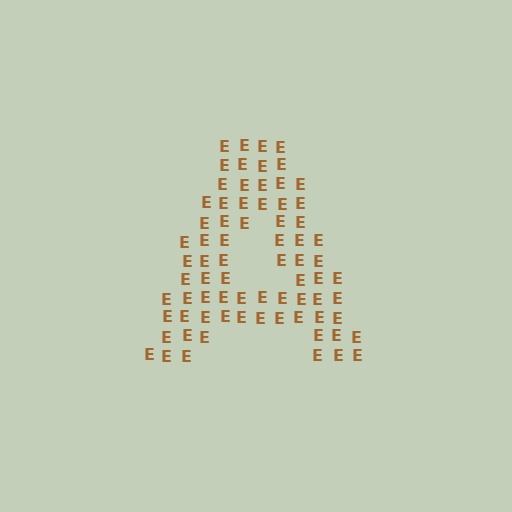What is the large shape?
The large shape is the letter A.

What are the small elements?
The small elements are letter E's.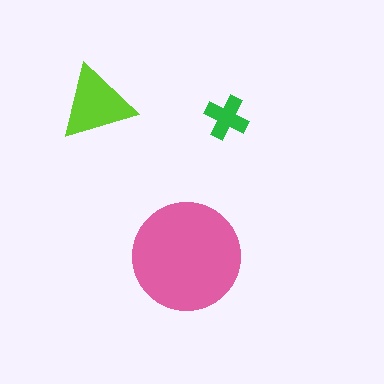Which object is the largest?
The pink circle.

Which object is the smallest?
The green cross.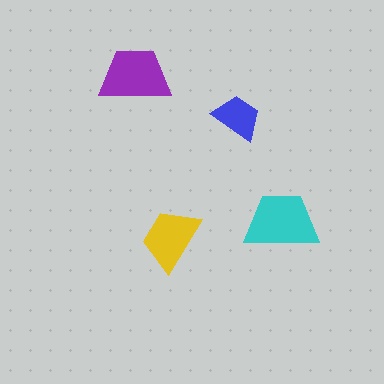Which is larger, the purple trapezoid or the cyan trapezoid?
The cyan one.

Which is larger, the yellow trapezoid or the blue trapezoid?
The yellow one.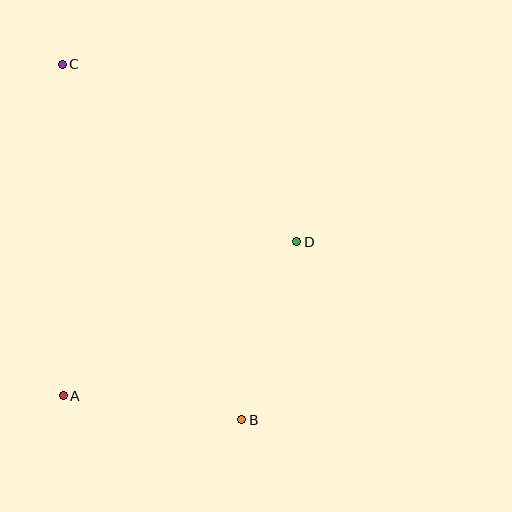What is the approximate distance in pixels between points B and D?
The distance between B and D is approximately 186 pixels.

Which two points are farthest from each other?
Points B and C are farthest from each other.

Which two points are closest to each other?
Points A and B are closest to each other.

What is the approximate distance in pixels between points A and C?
The distance between A and C is approximately 332 pixels.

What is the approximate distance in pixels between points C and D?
The distance between C and D is approximately 294 pixels.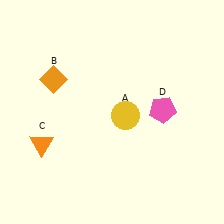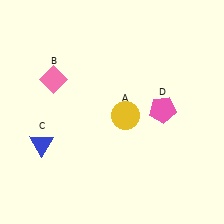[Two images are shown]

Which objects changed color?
B changed from orange to pink. C changed from orange to blue.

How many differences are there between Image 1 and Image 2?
There are 2 differences between the two images.